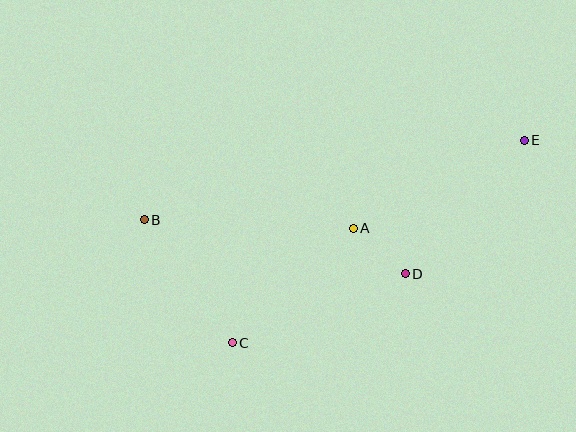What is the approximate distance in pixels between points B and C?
The distance between B and C is approximately 152 pixels.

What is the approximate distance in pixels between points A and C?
The distance between A and C is approximately 167 pixels.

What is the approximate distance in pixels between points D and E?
The distance between D and E is approximately 179 pixels.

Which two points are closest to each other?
Points A and D are closest to each other.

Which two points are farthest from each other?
Points B and E are farthest from each other.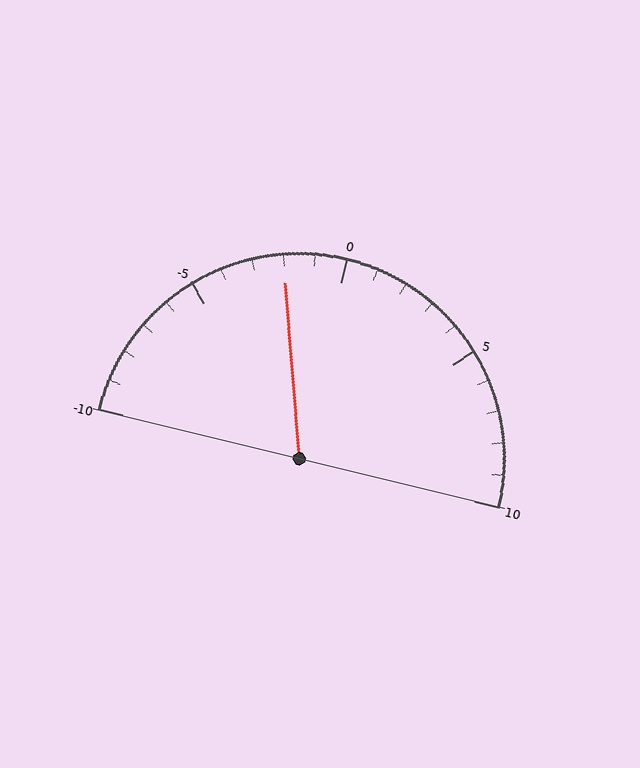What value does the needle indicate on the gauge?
The needle indicates approximately -2.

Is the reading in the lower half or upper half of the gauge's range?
The reading is in the lower half of the range (-10 to 10).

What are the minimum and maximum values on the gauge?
The gauge ranges from -10 to 10.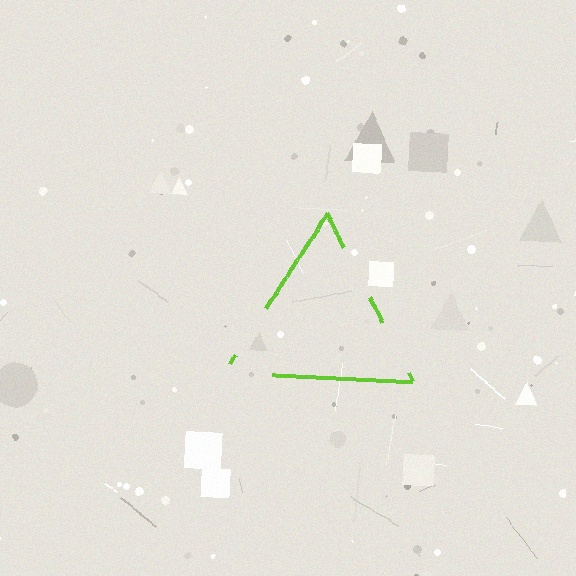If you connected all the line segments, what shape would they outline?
They would outline a triangle.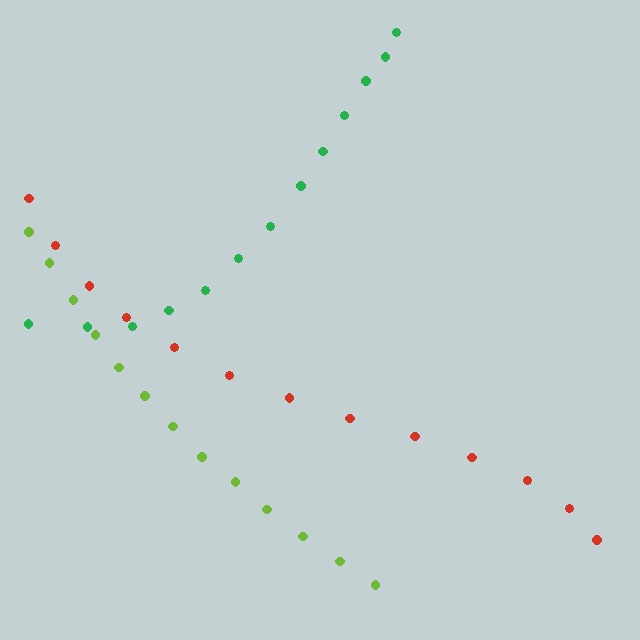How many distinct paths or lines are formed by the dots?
There are 3 distinct paths.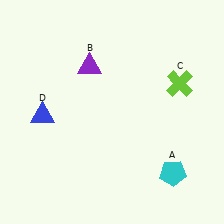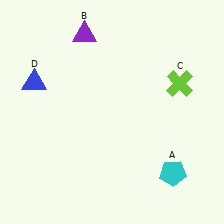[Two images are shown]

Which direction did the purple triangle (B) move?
The purple triangle (B) moved up.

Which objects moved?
The objects that moved are: the purple triangle (B), the blue triangle (D).